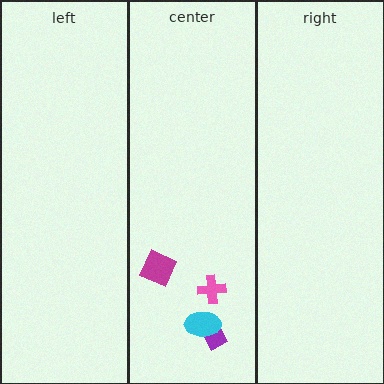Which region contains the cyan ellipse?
The center region.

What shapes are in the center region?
The purple rectangle, the pink cross, the cyan ellipse, the magenta diamond.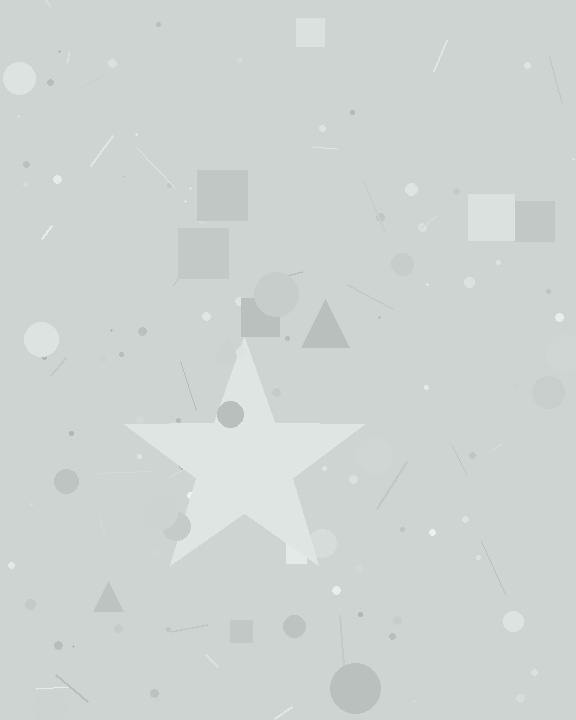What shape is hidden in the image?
A star is hidden in the image.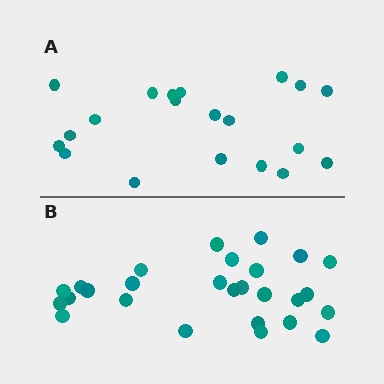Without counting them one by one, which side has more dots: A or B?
Region B (the bottom region) has more dots.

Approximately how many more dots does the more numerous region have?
Region B has roughly 8 or so more dots than region A.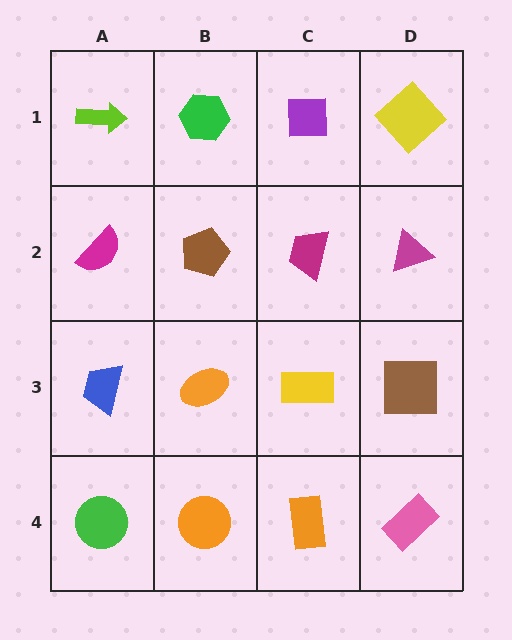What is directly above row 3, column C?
A magenta trapezoid.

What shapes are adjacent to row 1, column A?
A magenta semicircle (row 2, column A), a green hexagon (row 1, column B).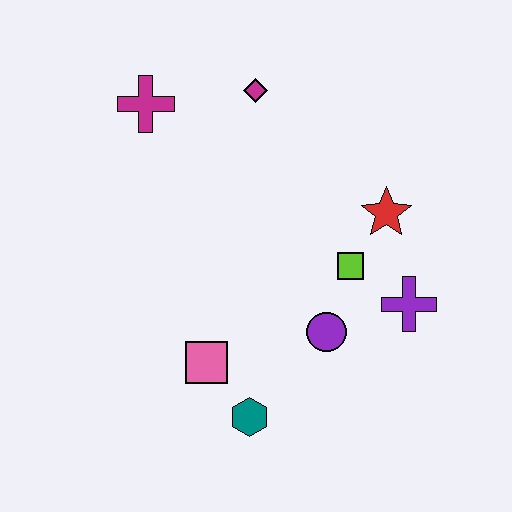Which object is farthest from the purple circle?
The magenta cross is farthest from the purple circle.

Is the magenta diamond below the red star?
No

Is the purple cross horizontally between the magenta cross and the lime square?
No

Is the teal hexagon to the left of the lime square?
Yes